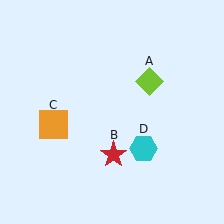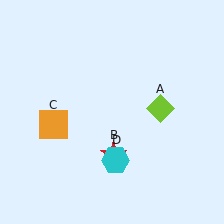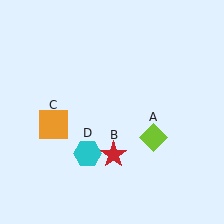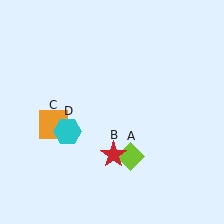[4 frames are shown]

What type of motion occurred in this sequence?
The lime diamond (object A), cyan hexagon (object D) rotated clockwise around the center of the scene.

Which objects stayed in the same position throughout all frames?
Red star (object B) and orange square (object C) remained stationary.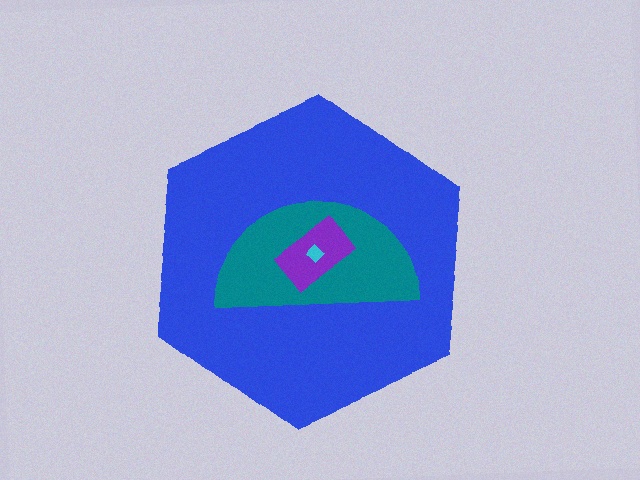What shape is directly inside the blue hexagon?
The teal semicircle.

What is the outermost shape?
The blue hexagon.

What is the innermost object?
The cyan diamond.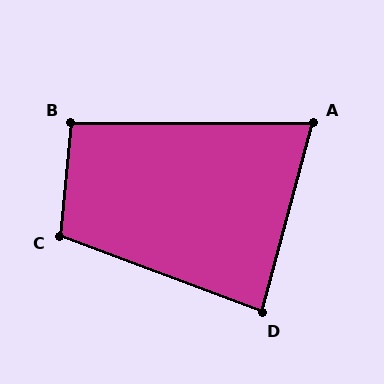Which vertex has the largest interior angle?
C, at approximately 105 degrees.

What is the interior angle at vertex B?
Approximately 96 degrees (obtuse).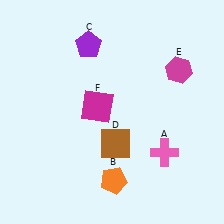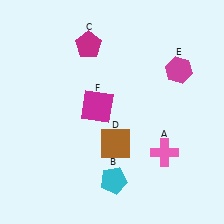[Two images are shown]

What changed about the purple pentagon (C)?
In Image 1, C is purple. In Image 2, it changed to magenta.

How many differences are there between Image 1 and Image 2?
There are 2 differences between the two images.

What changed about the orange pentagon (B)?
In Image 1, B is orange. In Image 2, it changed to cyan.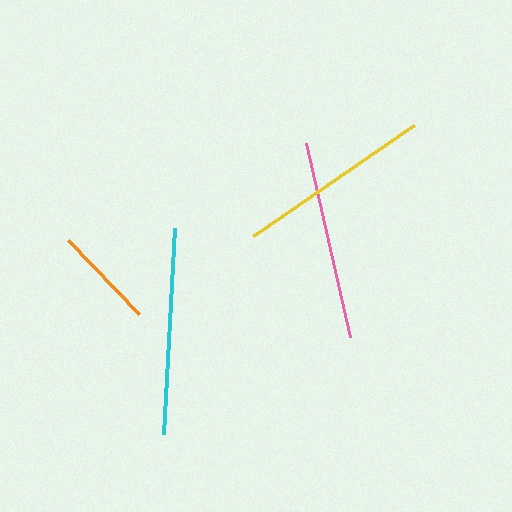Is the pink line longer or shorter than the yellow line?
The pink line is longer than the yellow line.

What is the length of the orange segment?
The orange segment is approximately 102 pixels long.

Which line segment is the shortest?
The orange line is the shortest at approximately 102 pixels.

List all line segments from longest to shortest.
From longest to shortest: cyan, pink, yellow, orange.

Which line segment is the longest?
The cyan line is the longest at approximately 206 pixels.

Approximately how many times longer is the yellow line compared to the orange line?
The yellow line is approximately 1.9 times the length of the orange line.